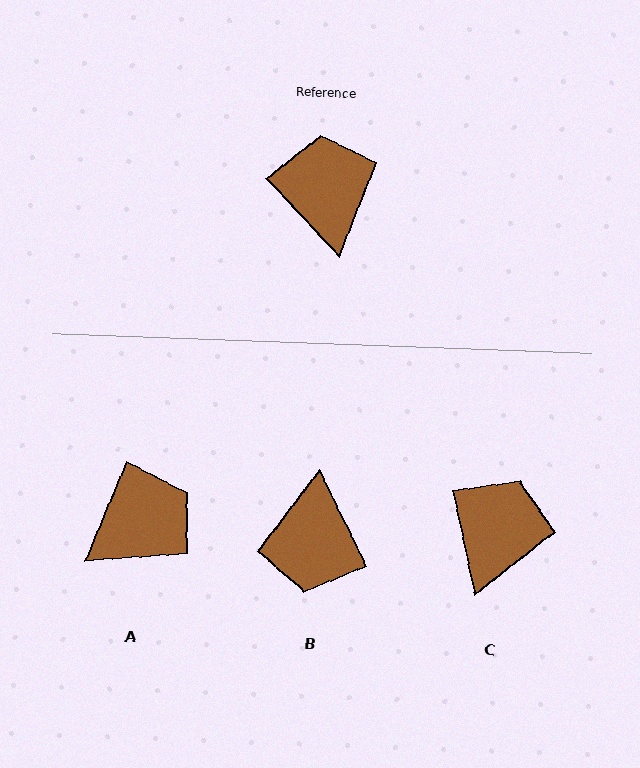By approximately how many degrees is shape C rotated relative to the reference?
Approximately 31 degrees clockwise.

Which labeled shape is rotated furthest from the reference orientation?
B, about 164 degrees away.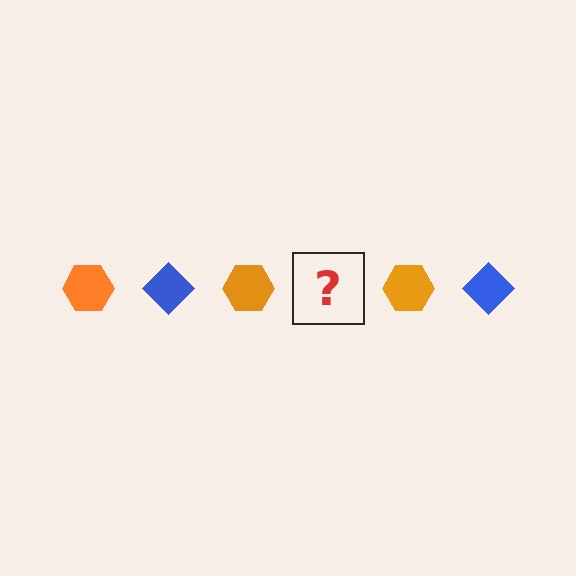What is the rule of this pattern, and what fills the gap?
The rule is that the pattern alternates between orange hexagon and blue diamond. The gap should be filled with a blue diamond.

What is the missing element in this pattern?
The missing element is a blue diamond.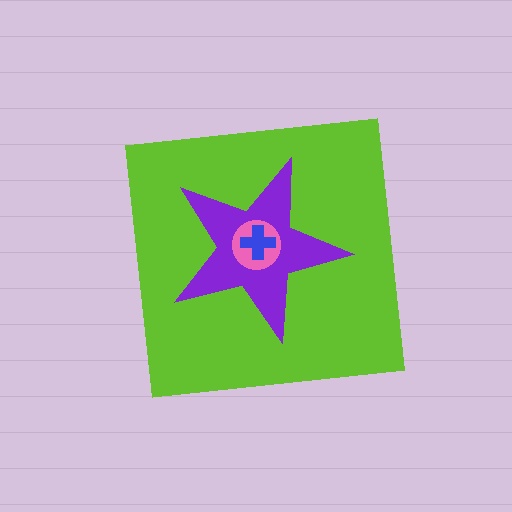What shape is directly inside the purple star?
The pink circle.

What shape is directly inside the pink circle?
The blue cross.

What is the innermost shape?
The blue cross.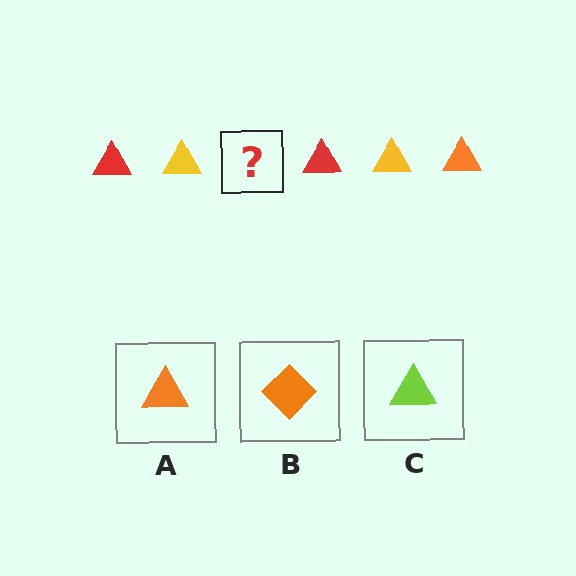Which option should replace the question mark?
Option A.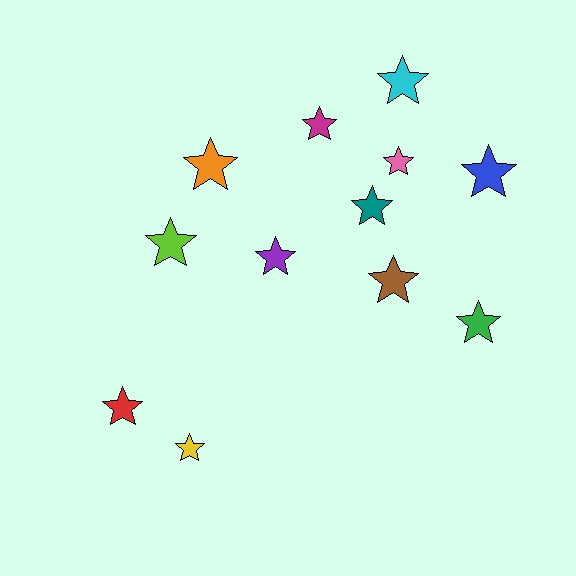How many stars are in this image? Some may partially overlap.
There are 12 stars.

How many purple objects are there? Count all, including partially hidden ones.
There is 1 purple object.